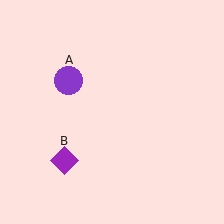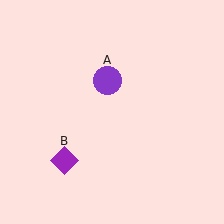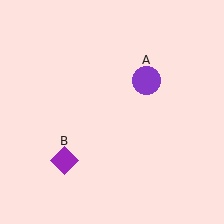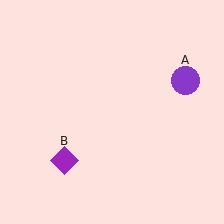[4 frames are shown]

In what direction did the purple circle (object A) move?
The purple circle (object A) moved right.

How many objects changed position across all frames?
1 object changed position: purple circle (object A).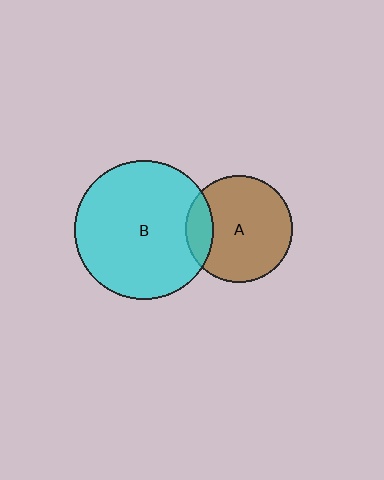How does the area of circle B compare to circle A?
Approximately 1.7 times.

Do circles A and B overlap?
Yes.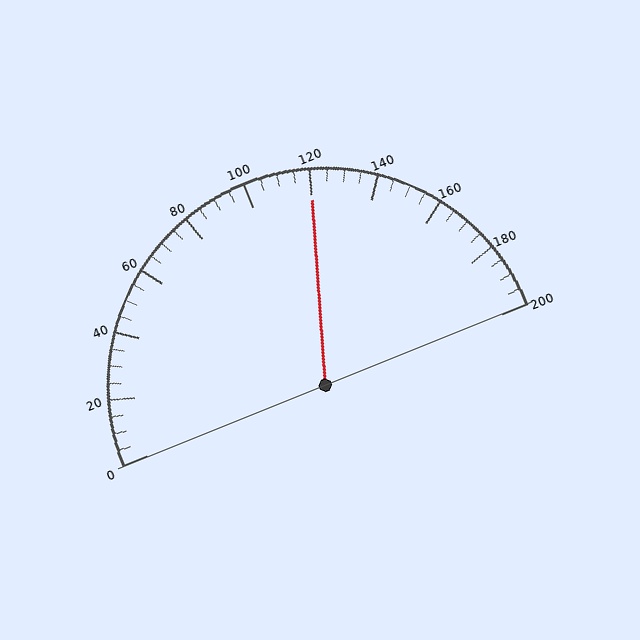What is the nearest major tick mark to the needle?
The nearest major tick mark is 120.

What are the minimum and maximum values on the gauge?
The gauge ranges from 0 to 200.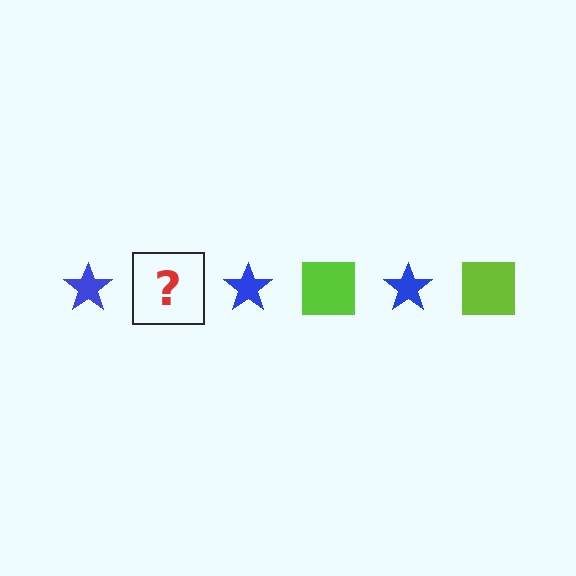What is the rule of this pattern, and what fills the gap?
The rule is that the pattern alternates between blue star and lime square. The gap should be filled with a lime square.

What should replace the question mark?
The question mark should be replaced with a lime square.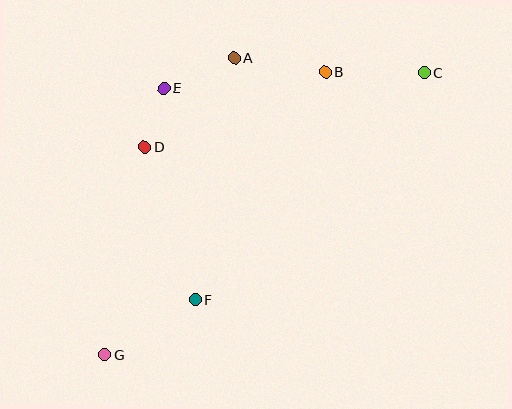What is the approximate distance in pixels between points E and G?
The distance between E and G is approximately 273 pixels.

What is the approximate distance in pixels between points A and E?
The distance between A and E is approximately 77 pixels.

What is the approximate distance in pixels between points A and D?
The distance between A and D is approximately 126 pixels.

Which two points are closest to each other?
Points D and E are closest to each other.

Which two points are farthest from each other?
Points C and G are farthest from each other.